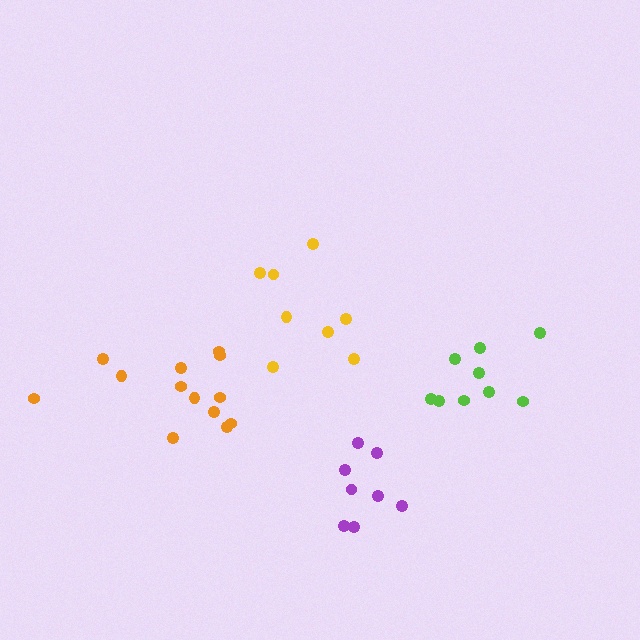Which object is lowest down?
The purple cluster is bottommost.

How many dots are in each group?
Group 1: 13 dots, Group 2: 8 dots, Group 3: 9 dots, Group 4: 8 dots (38 total).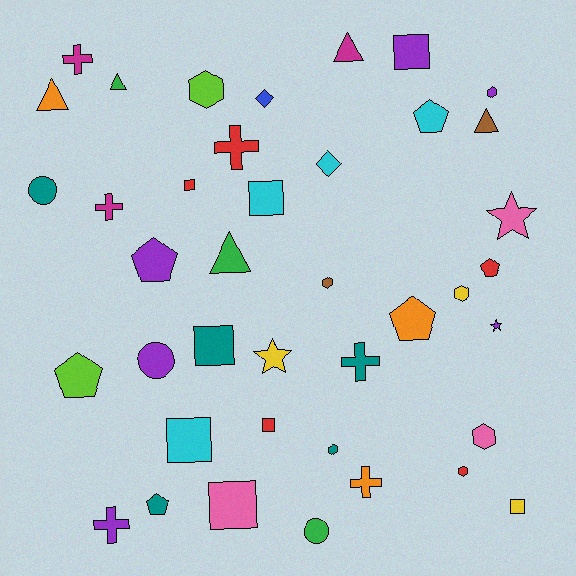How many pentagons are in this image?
There are 6 pentagons.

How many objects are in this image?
There are 40 objects.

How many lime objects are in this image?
There are 2 lime objects.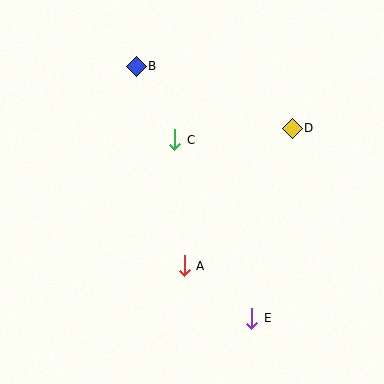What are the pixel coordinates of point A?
Point A is at (184, 266).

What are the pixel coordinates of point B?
Point B is at (136, 66).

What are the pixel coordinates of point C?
Point C is at (175, 140).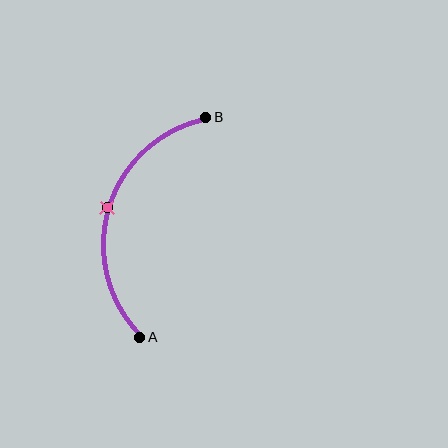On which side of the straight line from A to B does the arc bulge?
The arc bulges to the left of the straight line connecting A and B.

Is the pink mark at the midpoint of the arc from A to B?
Yes. The pink mark lies on the arc at equal arc-length from both A and B — it is the arc midpoint.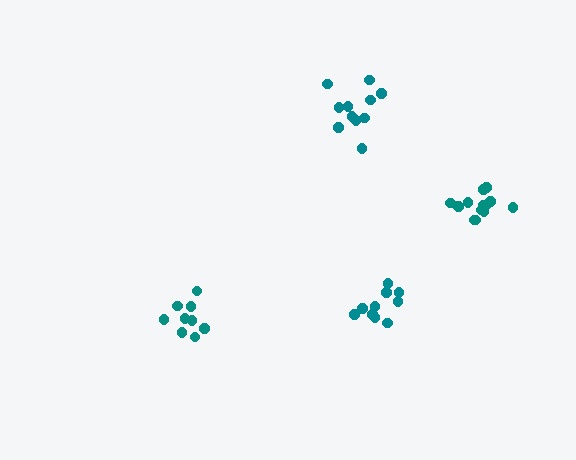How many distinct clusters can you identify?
There are 4 distinct clusters.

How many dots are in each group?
Group 1: 14 dots, Group 2: 11 dots, Group 3: 10 dots, Group 4: 9 dots (44 total).